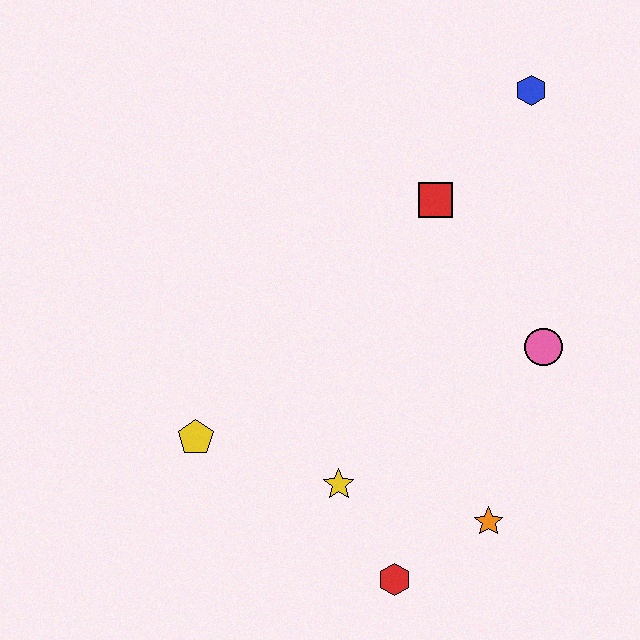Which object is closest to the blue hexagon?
The red square is closest to the blue hexagon.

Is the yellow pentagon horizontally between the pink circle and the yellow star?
No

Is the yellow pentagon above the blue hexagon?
No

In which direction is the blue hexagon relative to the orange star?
The blue hexagon is above the orange star.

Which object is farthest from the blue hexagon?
The red hexagon is farthest from the blue hexagon.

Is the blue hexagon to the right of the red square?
Yes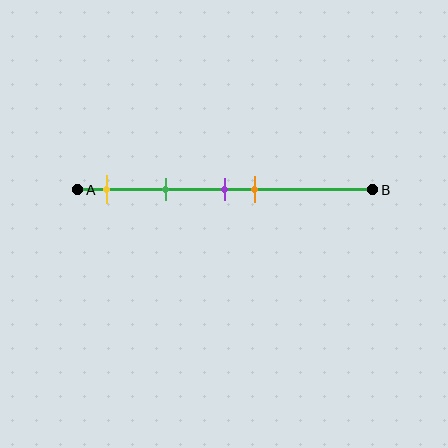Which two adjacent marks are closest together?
The purple and orange marks are the closest adjacent pair.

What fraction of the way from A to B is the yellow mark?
The yellow mark is approximately 10% (0.1) of the way from A to B.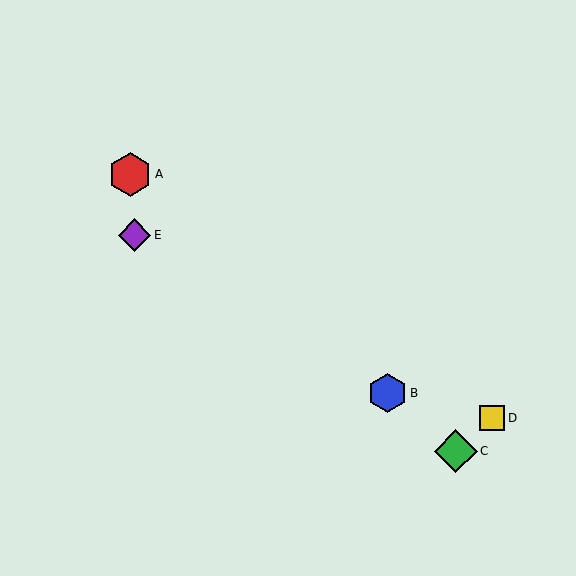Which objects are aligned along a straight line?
Objects A, B, C are aligned along a straight line.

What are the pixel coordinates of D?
Object D is at (492, 418).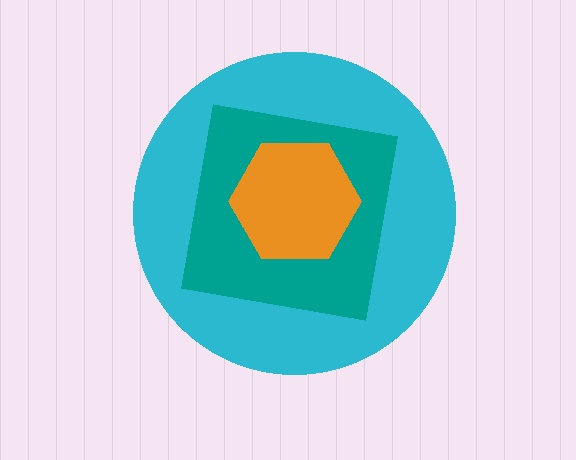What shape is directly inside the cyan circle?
The teal square.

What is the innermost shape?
The orange hexagon.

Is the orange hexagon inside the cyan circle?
Yes.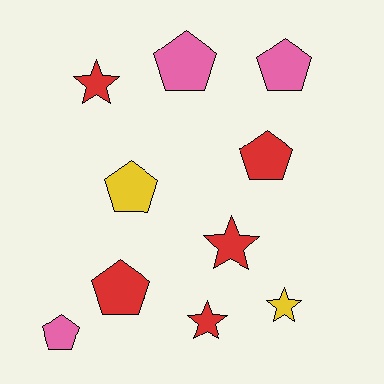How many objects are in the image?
There are 10 objects.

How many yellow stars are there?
There is 1 yellow star.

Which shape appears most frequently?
Pentagon, with 6 objects.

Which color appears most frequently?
Red, with 5 objects.